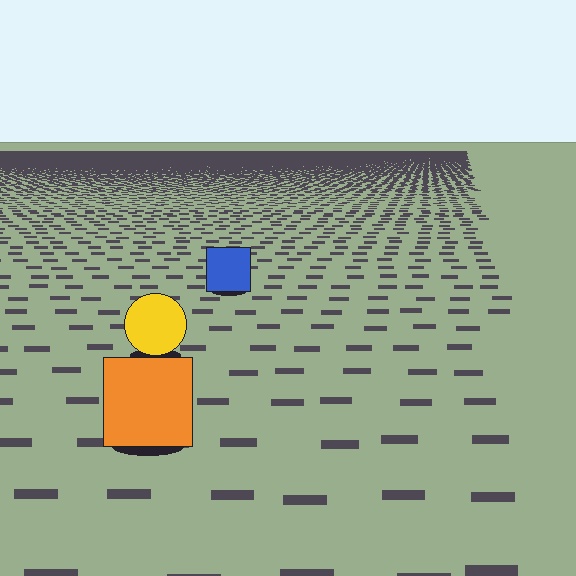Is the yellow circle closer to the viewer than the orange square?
No. The orange square is closer — you can tell from the texture gradient: the ground texture is coarser near it.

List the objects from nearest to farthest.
From nearest to farthest: the orange square, the yellow circle, the blue square.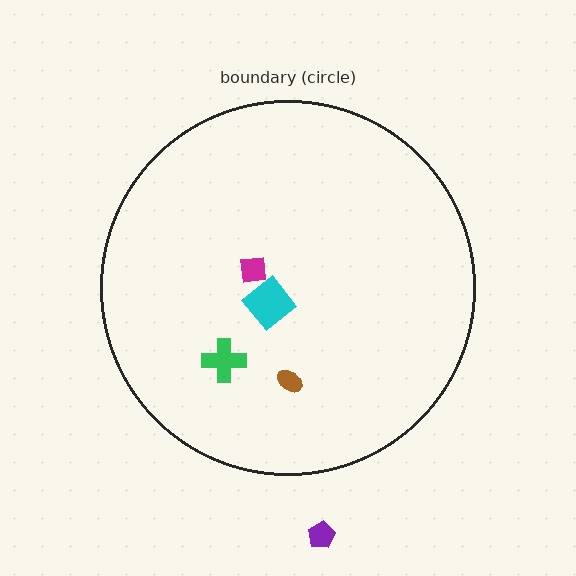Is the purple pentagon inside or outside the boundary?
Outside.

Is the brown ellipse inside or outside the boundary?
Inside.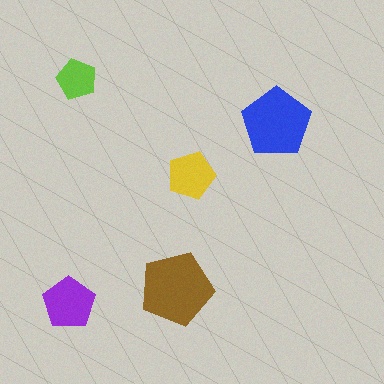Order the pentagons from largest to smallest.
the brown one, the blue one, the purple one, the yellow one, the lime one.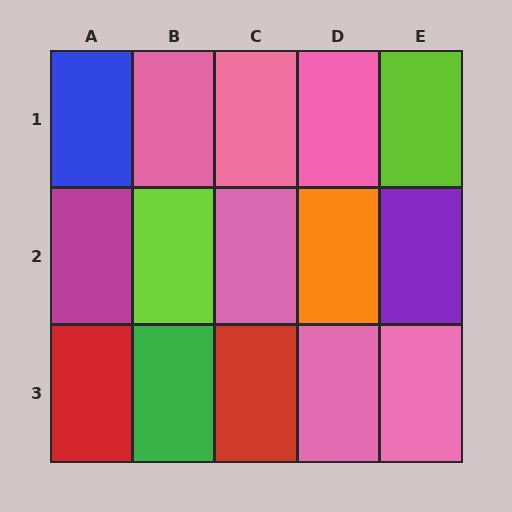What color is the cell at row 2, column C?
Pink.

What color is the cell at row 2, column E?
Purple.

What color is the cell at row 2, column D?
Orange.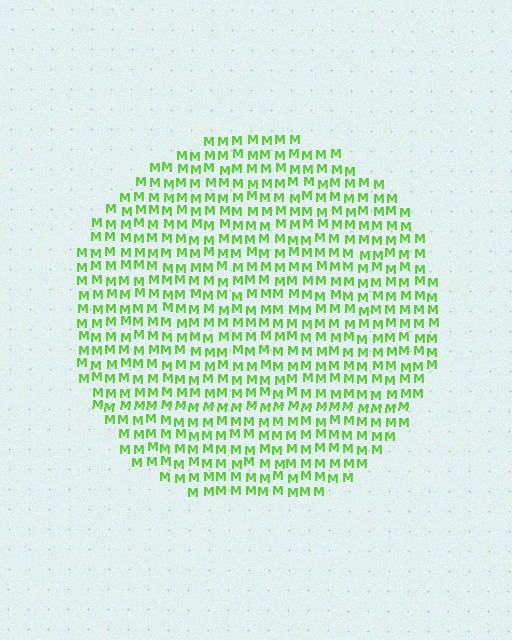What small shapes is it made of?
It is made of small letter M's.